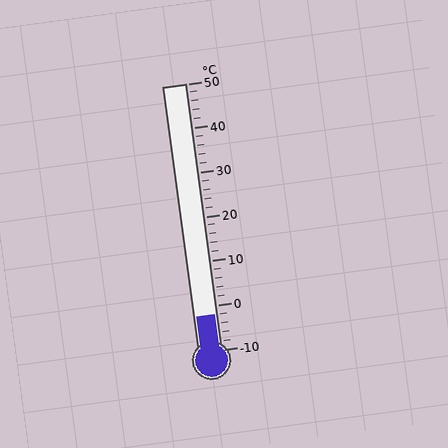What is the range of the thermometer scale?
The thermometer scale ranges from -10°C to 50°C.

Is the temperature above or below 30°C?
The temperature is below 30°C.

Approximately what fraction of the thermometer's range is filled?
The thermometer is filled to approximately 15% of its range.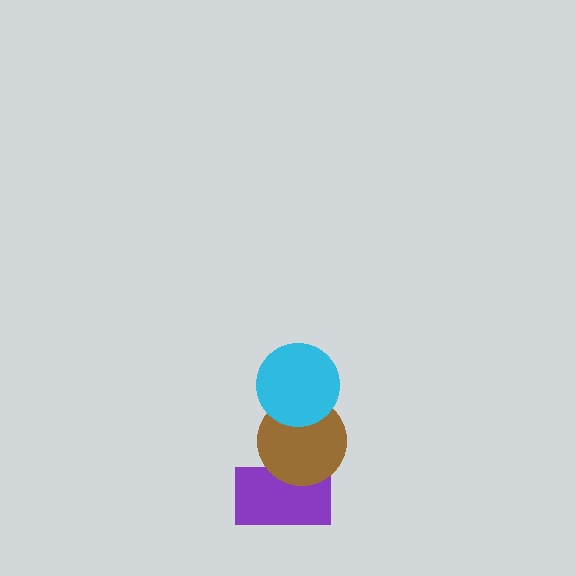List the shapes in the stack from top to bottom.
From top to bottom: the cyan circle, the brown circle, the purple rectangle.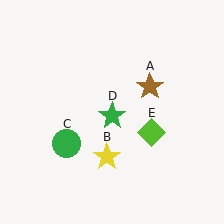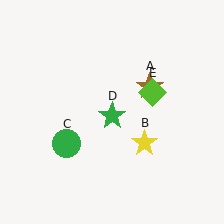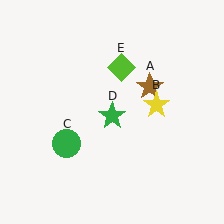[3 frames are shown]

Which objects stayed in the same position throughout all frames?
Brown star (object A) and green circle (object C) and green star (object D) remained stationary.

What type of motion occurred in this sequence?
The yellow star (object B), lime diamond (object E) rotated counterclockwise around the center of the scene.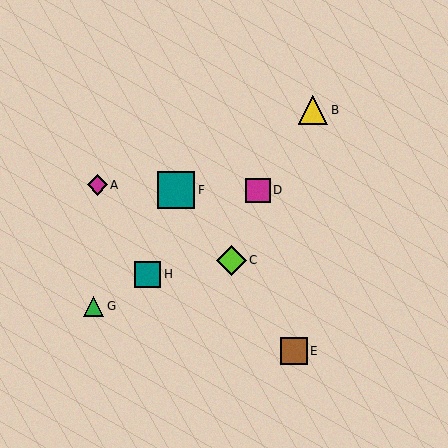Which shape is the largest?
The teal square (labeled F) is the largest.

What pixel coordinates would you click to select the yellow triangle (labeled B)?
Click at (313, 110) to select the yellow triangle B.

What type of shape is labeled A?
Shape A is a magenta diamond.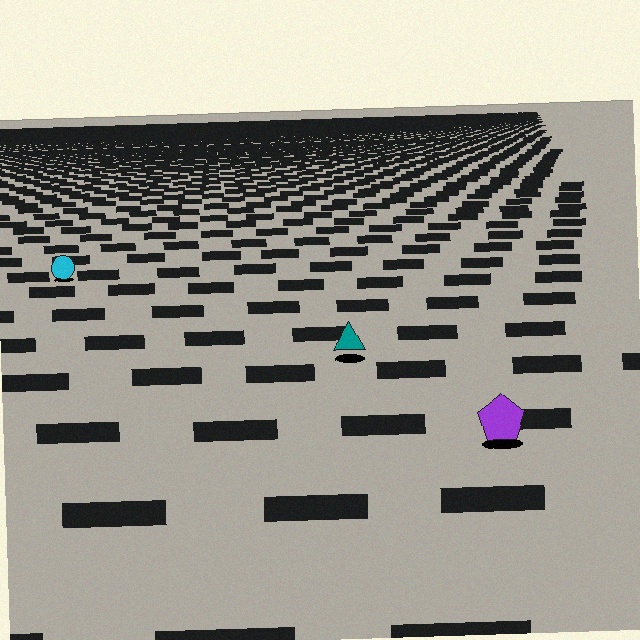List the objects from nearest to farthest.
From nearest to farthest: the purple pentagon, the teal triangle, the cyan circle.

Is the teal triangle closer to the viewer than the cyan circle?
Yes. The teal triangle is closer — you can tell from the texture gradient: the ground texture is coarser near it.